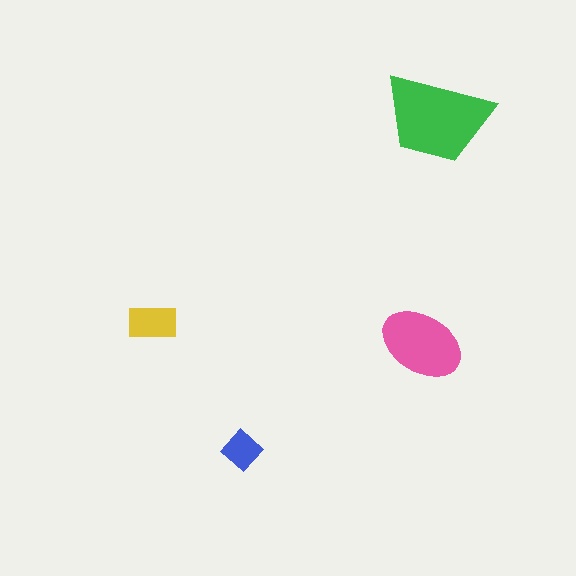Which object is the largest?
The green trapezoid.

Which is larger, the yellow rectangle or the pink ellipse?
The pink ellipse.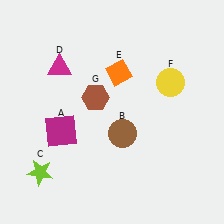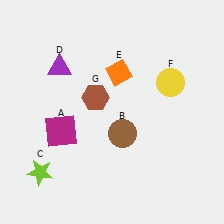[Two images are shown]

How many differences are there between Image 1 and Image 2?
There is 1 difference between the two images.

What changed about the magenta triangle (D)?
In Image 1, D is magenta. In Image 2, it changed to purple.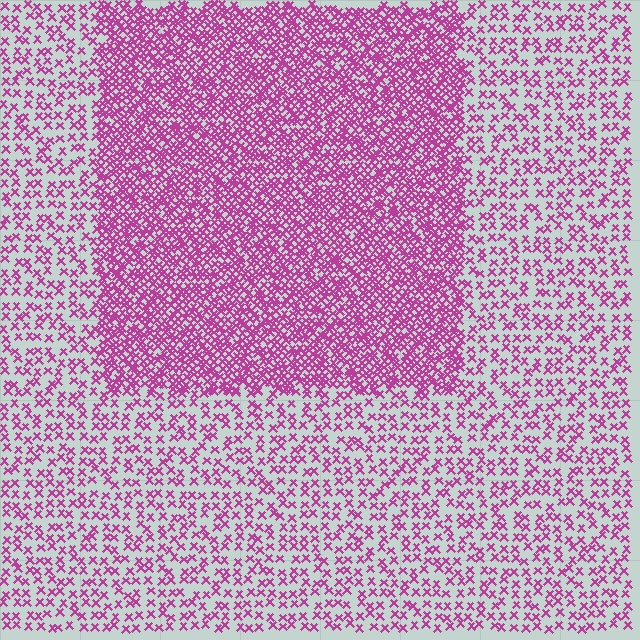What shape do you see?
I see a rectangle.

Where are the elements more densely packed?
The elements are more densely packed inside the rectangle boundary.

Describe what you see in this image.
The image contains small magenta elements arranged at two different densities. A rectangle-shaped region is visible where the elements are more densely packed than the surrounding area.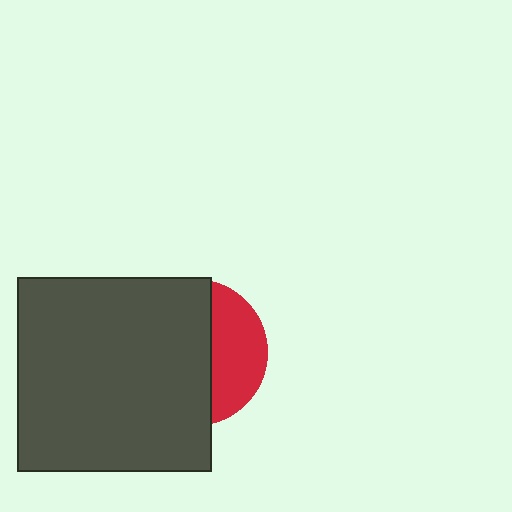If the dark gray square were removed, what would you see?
You would see the complete red circle.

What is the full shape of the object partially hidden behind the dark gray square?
The partially hidden object is a red circle.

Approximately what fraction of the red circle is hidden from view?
Roughly 65% of the red circle is hidden behind the dark gray square.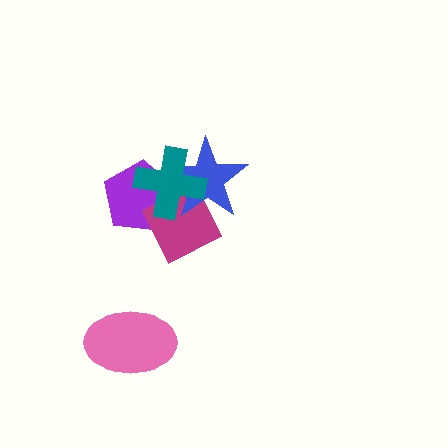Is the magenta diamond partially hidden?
Yes, it is partially covered by another shape.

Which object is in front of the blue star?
The teal cross is in front of the blue star.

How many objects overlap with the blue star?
3 objects overlap with the blue star.